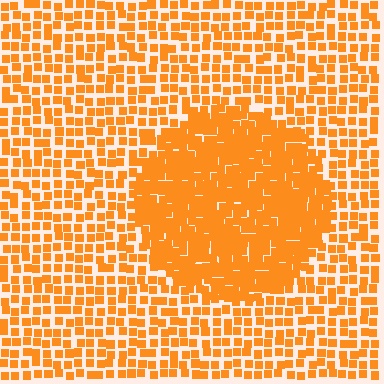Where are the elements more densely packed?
The elements are more densely packed inside the circle boundary.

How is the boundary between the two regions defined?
The boundary is defined by a change in element density (approximately 2.0x ratio). All elements are the same color, size, and shape.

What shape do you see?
I see a circle.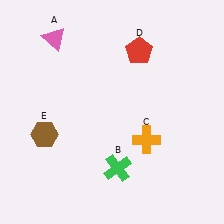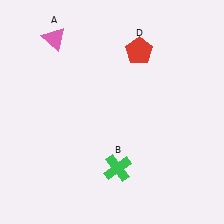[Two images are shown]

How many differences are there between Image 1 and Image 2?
There are 2 differences between the two images.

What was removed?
The orange cross (C), the brown hexagon (E) were removed in Image 2.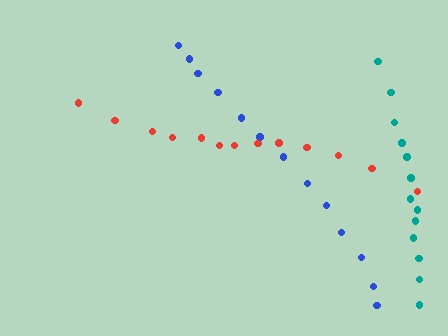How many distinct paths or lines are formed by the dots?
There are 3 distinct paths.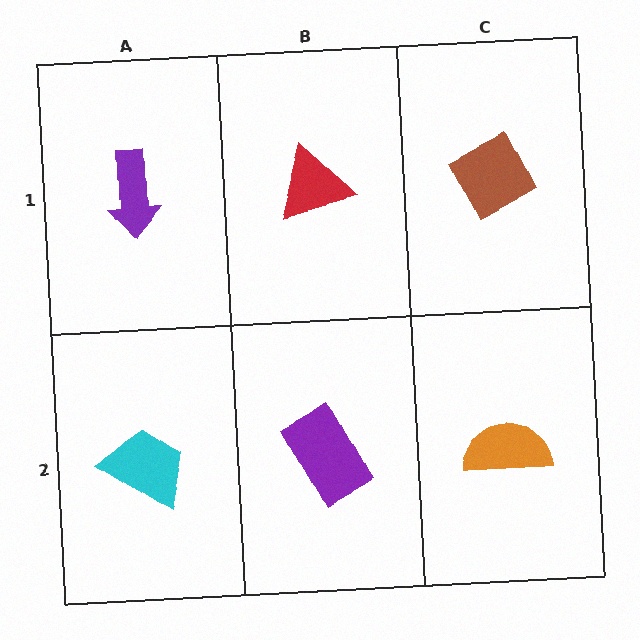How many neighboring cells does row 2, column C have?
2.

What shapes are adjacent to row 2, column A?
A purple arrow (row 1, column A), a purple rectangle (row 2, column B).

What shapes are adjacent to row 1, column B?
A purple rectangle (row 2, column B), a purple arrow (row 1, column A), a brown diamond (row 1, column C).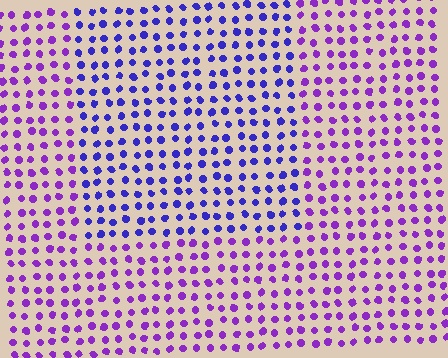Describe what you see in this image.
The image is filled with small purple elements in a uniform arrangement. A rectangle-shaped region is visible where the elements are tinted to a slightly different hue, forming a subtle color boundary.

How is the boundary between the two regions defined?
The boundary is defined purely by a slight shift in hue (about 35 degrees). Spacing, size, and orientation are identical on both sides.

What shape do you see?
I see a rectangle.